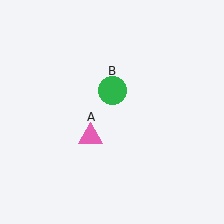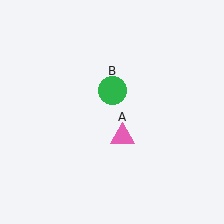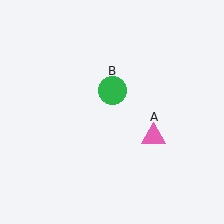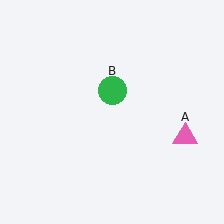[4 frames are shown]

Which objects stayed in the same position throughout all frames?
Green circle (object B) remained stationary.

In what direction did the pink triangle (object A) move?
The pink triangle (object A) moved right.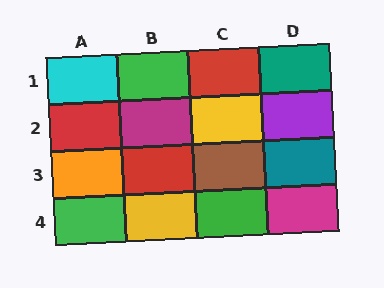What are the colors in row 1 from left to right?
Cyan, green, red, teal.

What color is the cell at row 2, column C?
Yellow.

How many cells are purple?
1 cell is purple.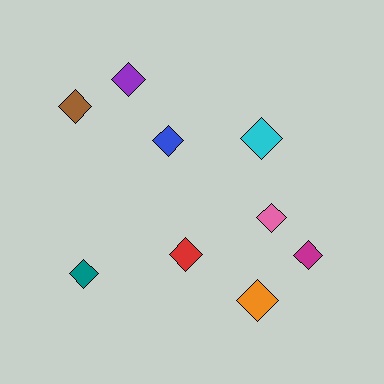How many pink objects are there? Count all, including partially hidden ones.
There is 1 pink object.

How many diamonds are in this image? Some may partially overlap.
There are 9 diamonds.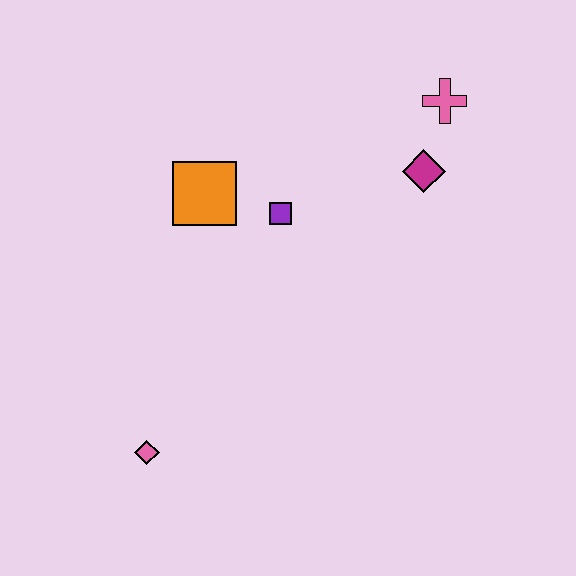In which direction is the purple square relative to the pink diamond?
The purple square is above the pink diamond.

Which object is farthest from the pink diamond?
The pink cross is farthest from the pink diamond.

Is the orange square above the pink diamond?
Yes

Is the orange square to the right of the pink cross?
No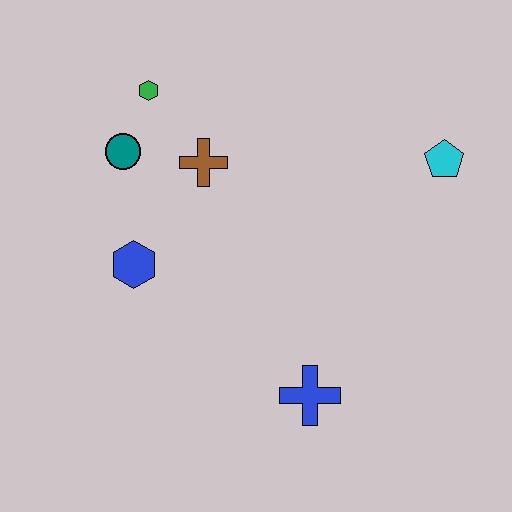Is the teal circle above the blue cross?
Yes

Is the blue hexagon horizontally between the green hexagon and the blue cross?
No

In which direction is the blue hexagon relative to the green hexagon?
The blue hexagon is below the green hexagon.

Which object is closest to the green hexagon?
The teal circle is closest to the green hexagon.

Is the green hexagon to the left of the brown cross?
Yes